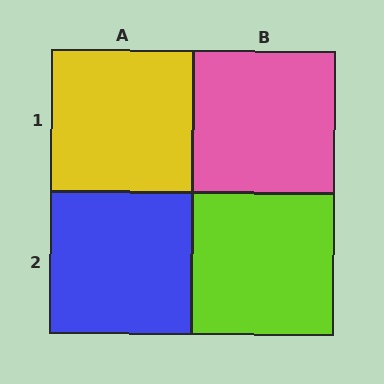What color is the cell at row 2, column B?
Lime.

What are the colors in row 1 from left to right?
Yellow, pink.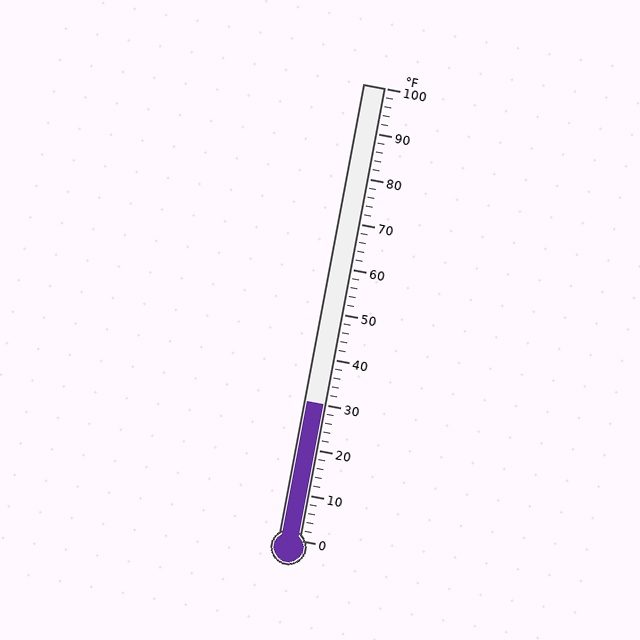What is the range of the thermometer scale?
The thermometer scale ranges from 0°F to 100°F.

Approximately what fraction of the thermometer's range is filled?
The thermometer is filled to approximately 30% of its range.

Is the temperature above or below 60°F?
The temperature is below 60°F.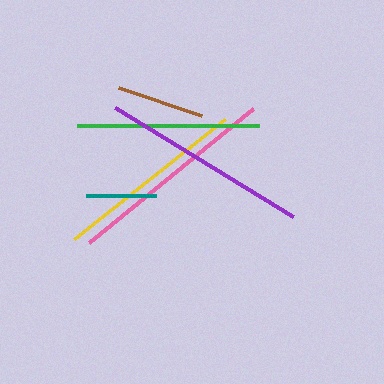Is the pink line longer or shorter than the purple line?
The pink line is longer than the purple line.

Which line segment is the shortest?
The teal line is the shortest at approximately 70 pixels.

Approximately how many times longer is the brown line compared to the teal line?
The brown line is approximately 1.3 times the length of the teal line.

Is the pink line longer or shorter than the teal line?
The pink line is longer than the teal line.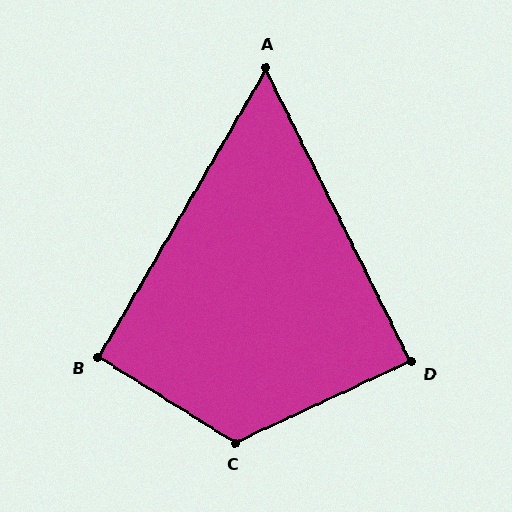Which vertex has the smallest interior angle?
A, at approximately 57 degrees.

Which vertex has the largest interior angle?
C, at approximately 123 degrees.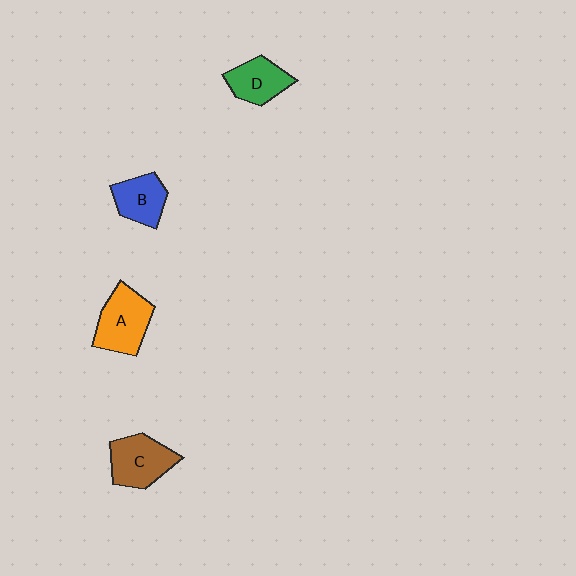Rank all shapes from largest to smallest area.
From largest to smallest: A (orange), C (brown), D (green), B (blue).